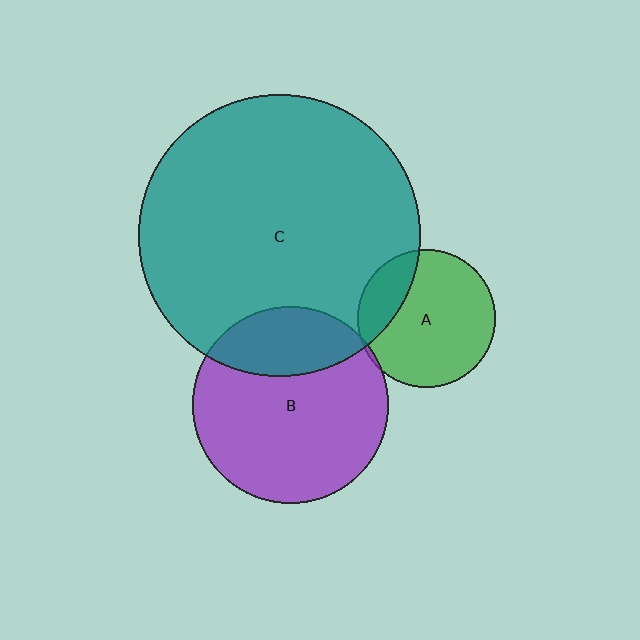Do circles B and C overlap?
Yes.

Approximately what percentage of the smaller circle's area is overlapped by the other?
Approximately 25%.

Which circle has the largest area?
Circle C (teal).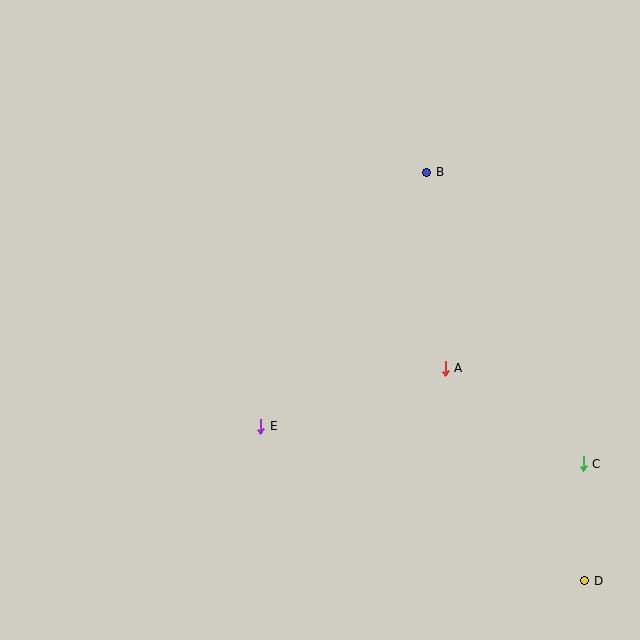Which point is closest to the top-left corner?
Point B is closest to the top-left corner.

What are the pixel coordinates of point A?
Point A is at (445, 368).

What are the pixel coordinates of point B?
Point B is at (427, 172).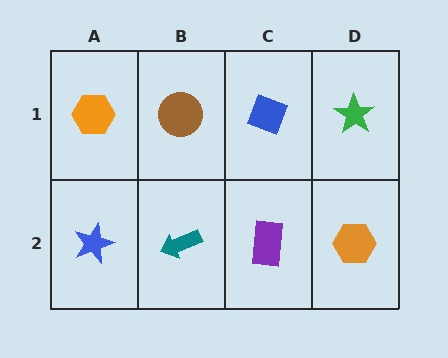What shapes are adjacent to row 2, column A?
An orange hexagon (row 1, column A), a teal arrow (row 2, column B).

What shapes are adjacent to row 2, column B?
A brown circle (row 1, column B), a blue star (row 2, column A), a purple rectangle (row 2, column C).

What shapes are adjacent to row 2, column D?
A green star (row 1, column D), a purple rectangle (row 2, column C).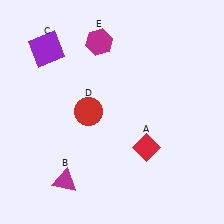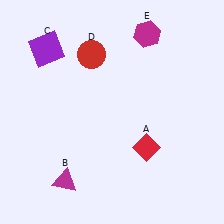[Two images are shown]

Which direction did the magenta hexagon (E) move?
The magenta hexagon (E) moved right.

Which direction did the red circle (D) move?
The red circle (D) moved up.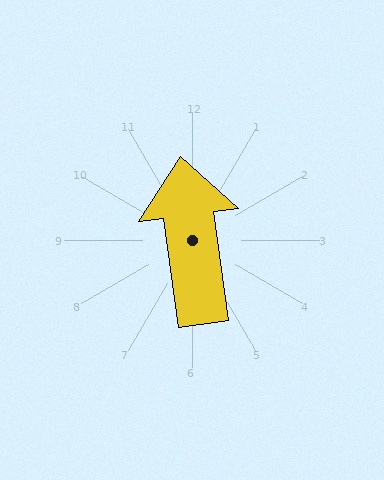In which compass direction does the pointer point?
North.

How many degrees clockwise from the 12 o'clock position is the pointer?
Approximately 352 degrees.